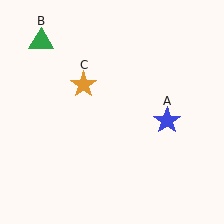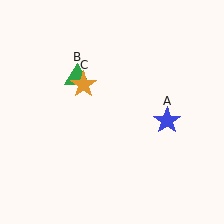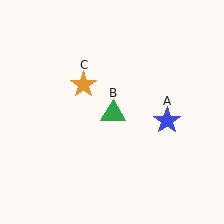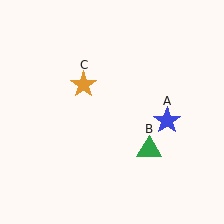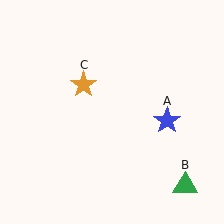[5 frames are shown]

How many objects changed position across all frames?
1 object changed position: green triangle (object B).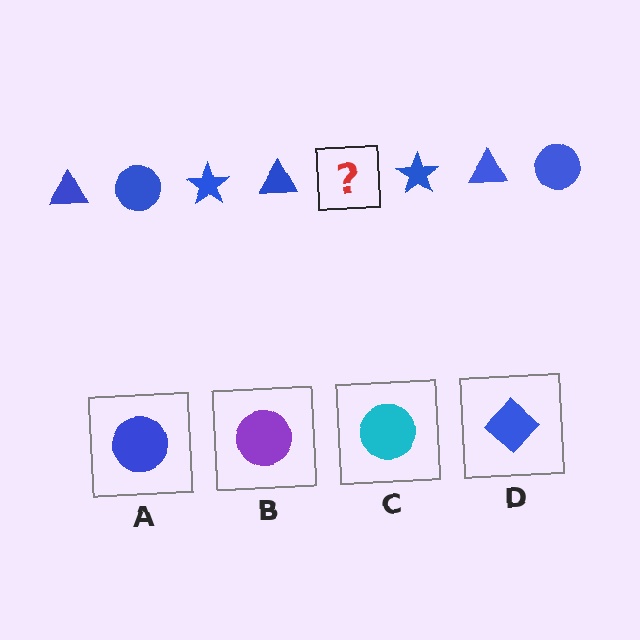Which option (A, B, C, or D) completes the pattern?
A.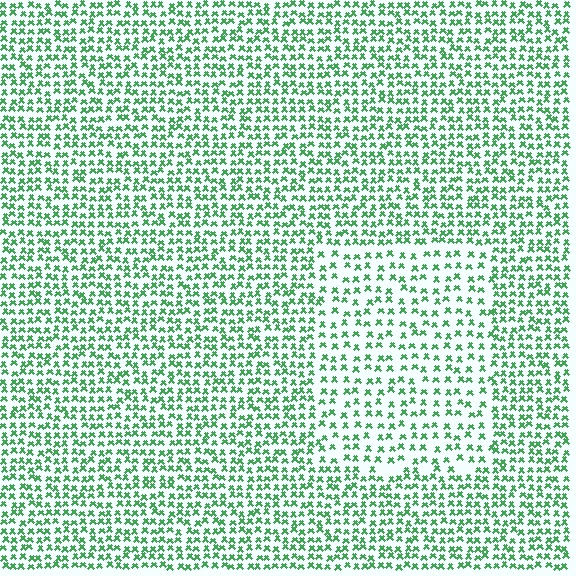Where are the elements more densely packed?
The elements are more densely packed outside the rectangle boundary.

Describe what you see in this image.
The image contains small green elements arranged at two different densities. A rectangle-shaped region is visible where the elements are less densely packed than the surrounding area.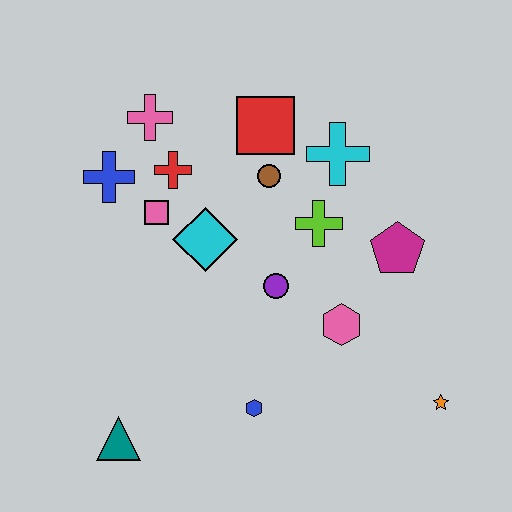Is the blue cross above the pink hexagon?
Yes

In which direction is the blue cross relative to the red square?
The blue cross is to the left of the red square.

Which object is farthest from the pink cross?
The orange star is farthest from the pink cross.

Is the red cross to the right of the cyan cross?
No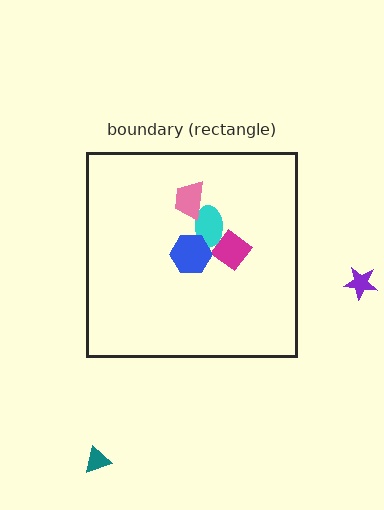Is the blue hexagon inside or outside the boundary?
Inside.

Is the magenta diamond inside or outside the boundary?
Inside.